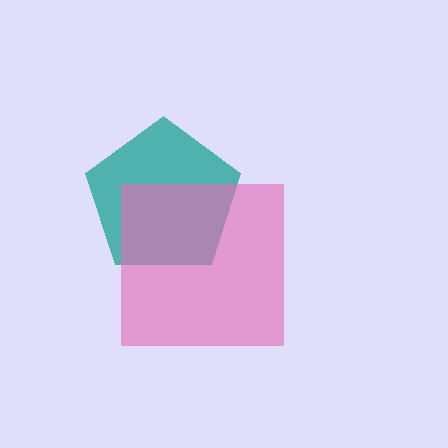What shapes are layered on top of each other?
The layered shapes are: a teal pentagon, a pink square.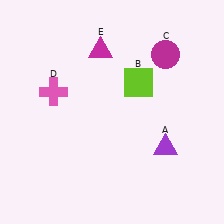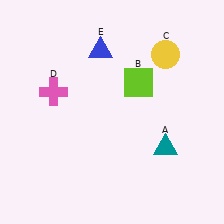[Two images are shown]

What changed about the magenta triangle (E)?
In Image 1, E is magenta. In Image 2, it changed to blue.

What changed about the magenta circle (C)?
In Image 1, C is magenta. In Image 2, it changed to yellow.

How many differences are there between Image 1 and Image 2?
There are 3 differences between the two images.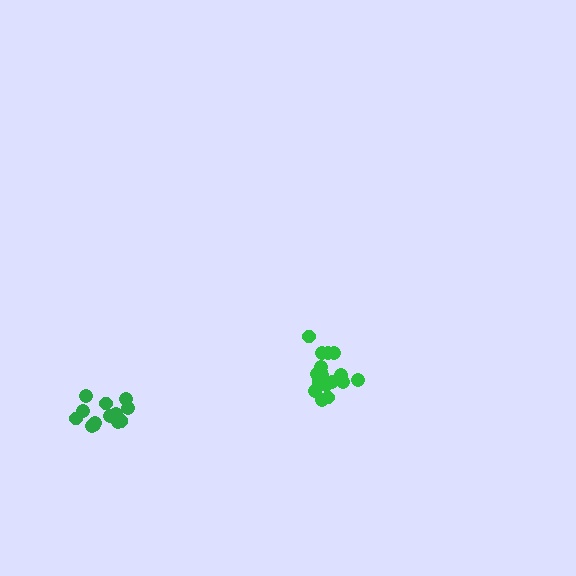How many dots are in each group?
Group 1: 14 dots, Group 2: 17 dots (31 total).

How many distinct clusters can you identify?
There are 2 distinct clusters.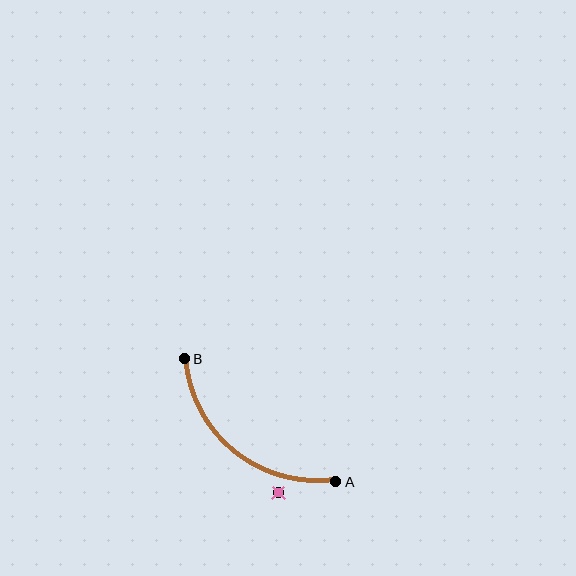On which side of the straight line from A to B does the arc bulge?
The arc bulges below and to the left of the straight line connecting A and B.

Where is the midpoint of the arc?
The arc midpoint is the point on the curve farthest from the straight line joining A and B. It sits below and to the left of that line.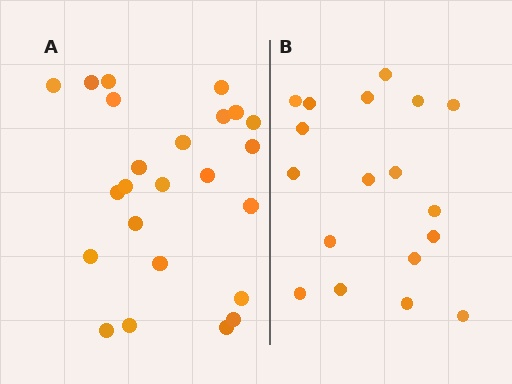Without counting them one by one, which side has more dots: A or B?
Region A (the left region) has more dots.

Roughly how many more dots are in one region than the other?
Region A has about 6 more dots than region B.